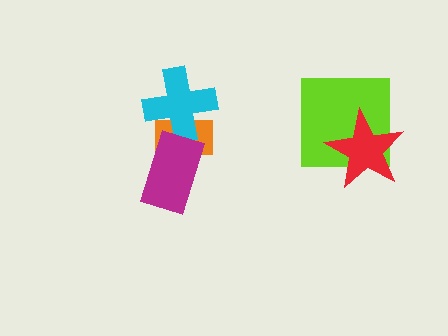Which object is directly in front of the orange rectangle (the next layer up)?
The cyan cross is directly in front of the orange rectangle.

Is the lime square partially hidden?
Yes, it is partially covered by another shape.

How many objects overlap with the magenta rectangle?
1 object overlaps with the magenta rectangle.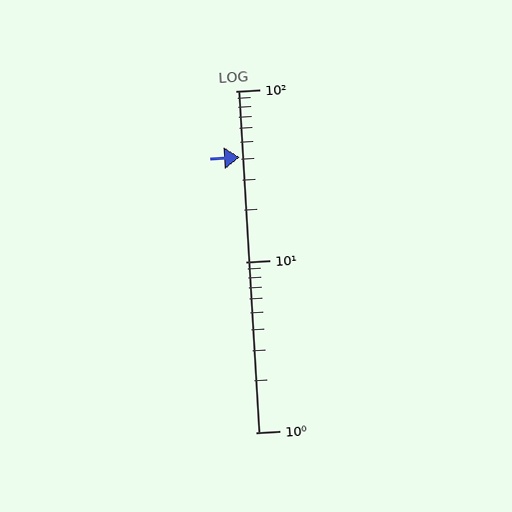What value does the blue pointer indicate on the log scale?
The pointer indicates approximately 41.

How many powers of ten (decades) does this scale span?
The scale spans 2 decades, from 1 to 100.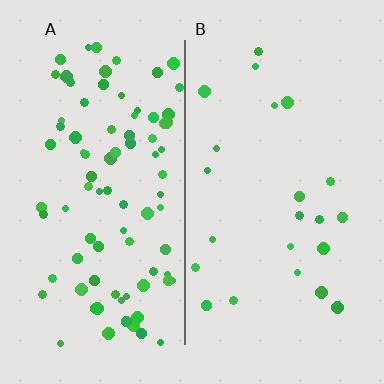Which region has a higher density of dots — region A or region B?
A (the left).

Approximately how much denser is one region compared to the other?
Approximately 4.0× — region A over region B.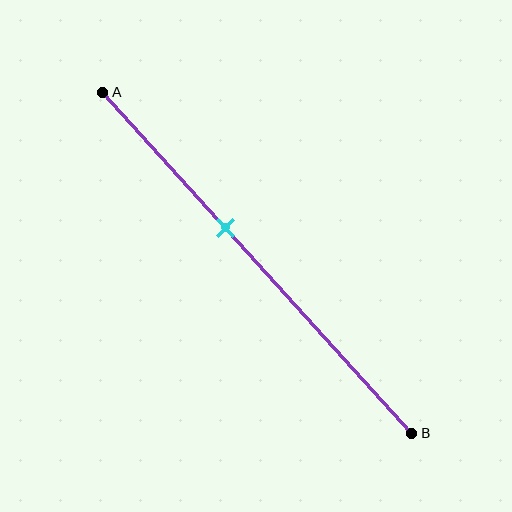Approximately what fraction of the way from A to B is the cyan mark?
The cyan mark is approximately 40% of the way from A to B.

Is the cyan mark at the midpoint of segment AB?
No, the mark is at about 40% from A, not at the 50% midpoint.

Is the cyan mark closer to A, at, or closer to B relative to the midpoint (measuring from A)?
The cyan mark is closer to point A than the midpoint of segment AB.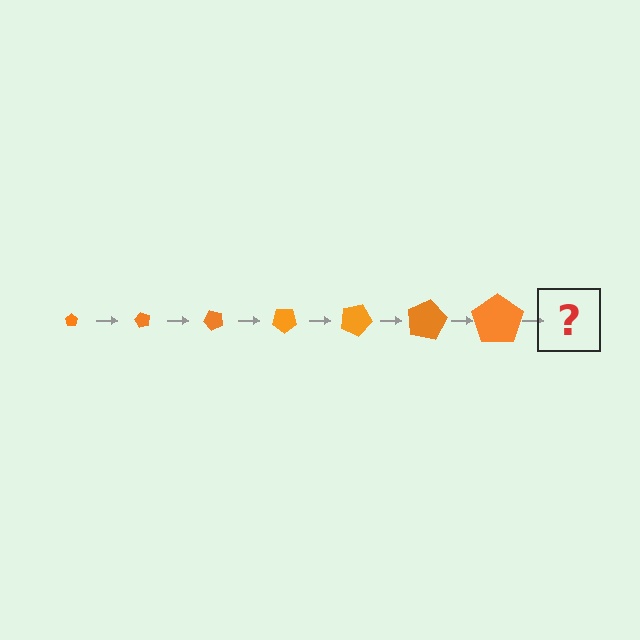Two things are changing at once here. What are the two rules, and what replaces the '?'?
The two rules are that the pentagon grows larger each step and it rotates 60 degrees each step. The '?' should be a pentagon, larger than the previous one and rotated 420 degrees from the start.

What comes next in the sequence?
The next element should be a pentagon, larger than the previous one and rotated 420 degrees from the start.